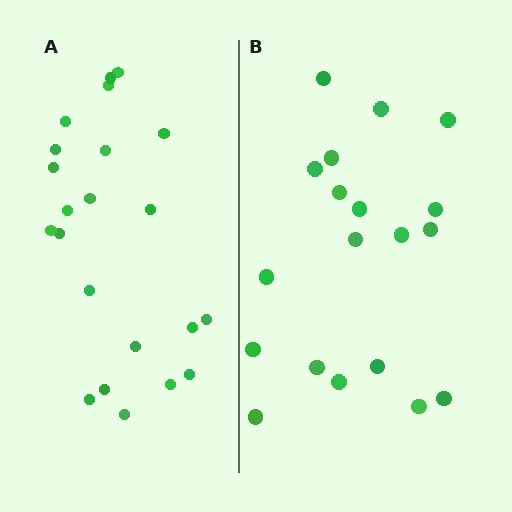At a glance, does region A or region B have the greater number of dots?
Region A (the left region) has more dots.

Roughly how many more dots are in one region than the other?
Region A has just a few more — roughly 2 or 3 more dots than region B.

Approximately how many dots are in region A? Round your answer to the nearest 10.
About 20 dots. (The exact count is 22, which rounds to 20.)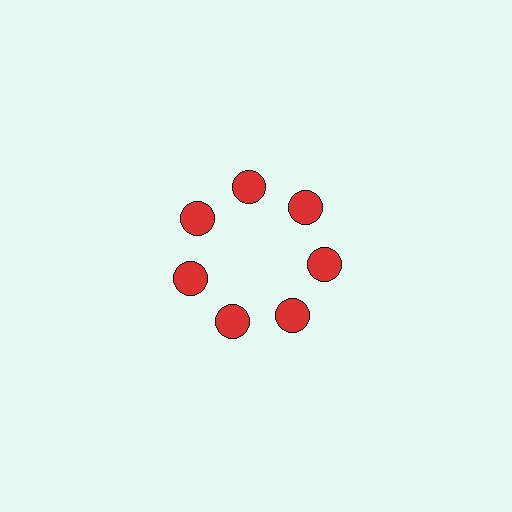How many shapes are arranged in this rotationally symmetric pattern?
There are 7 shapes, arranged in 7 groups of 1.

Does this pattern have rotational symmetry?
Yes, this pattern has 7-fold rotational symmetry. It looks the same after rotating 51 degrees around the center.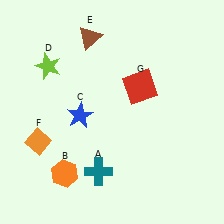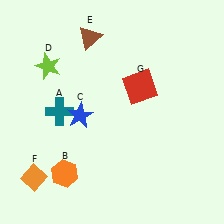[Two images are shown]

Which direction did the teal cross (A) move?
The teal cross (A) moved up.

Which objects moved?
The objects that moved are: the teal cross (A), the orange diamond (F).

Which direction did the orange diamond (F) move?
The orange diamond (F) moved down.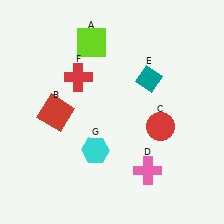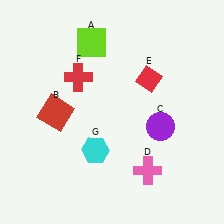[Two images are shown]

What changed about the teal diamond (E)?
In Image 1, E is teal. In Image 2, it changed to red.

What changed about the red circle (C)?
In Image 1, C is red. In Image 2, it changed to purple.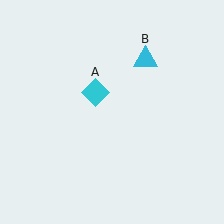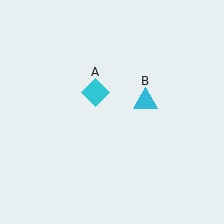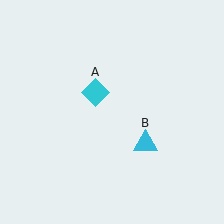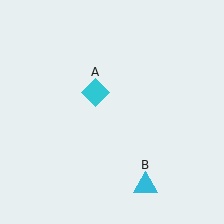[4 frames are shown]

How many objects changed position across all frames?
1 object changed position: cyan triangle (object B).